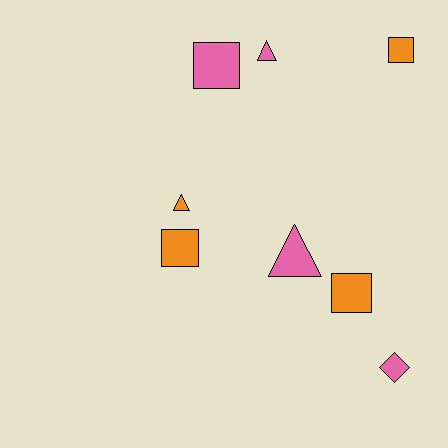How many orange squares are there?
There are 3 orange squares.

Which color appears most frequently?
Orange, with 4 objects.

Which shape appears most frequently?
Square, with 4 objects.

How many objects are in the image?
There are 8 objects.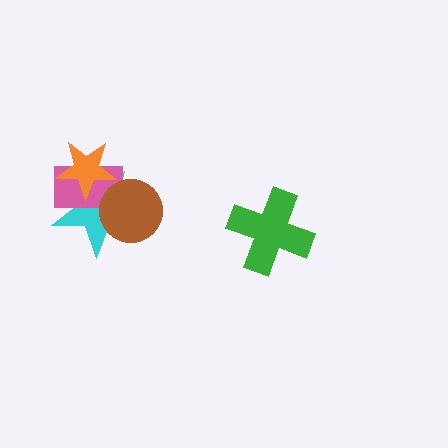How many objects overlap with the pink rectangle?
3 objects overlap with the pink rectangle.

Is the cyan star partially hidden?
Yes, it is partially covered by another shape.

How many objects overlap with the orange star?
2 objects overlap with the orange star.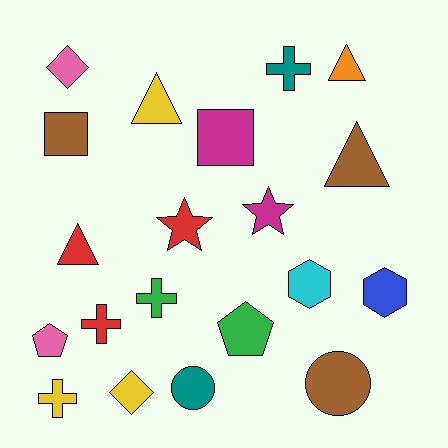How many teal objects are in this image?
There are 2 teal objects.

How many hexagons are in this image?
There are 2 hexagons.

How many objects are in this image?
There are 20 objects.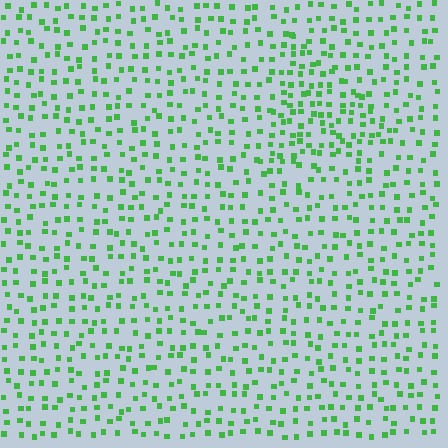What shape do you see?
I see a triangle.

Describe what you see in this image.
The image contains small green elements arranged at two different densities. A triangle-shaped region is visible where the elements are more densely packed than the surrounding area.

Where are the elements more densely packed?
The elements are more densely packed inside the triangle boundary.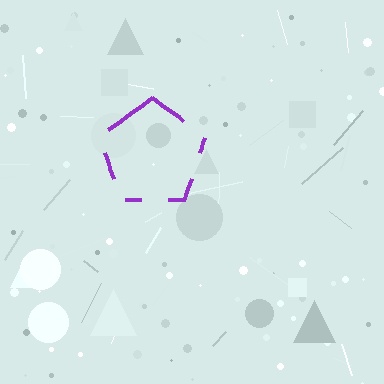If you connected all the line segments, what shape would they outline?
They would outline a pentagon.